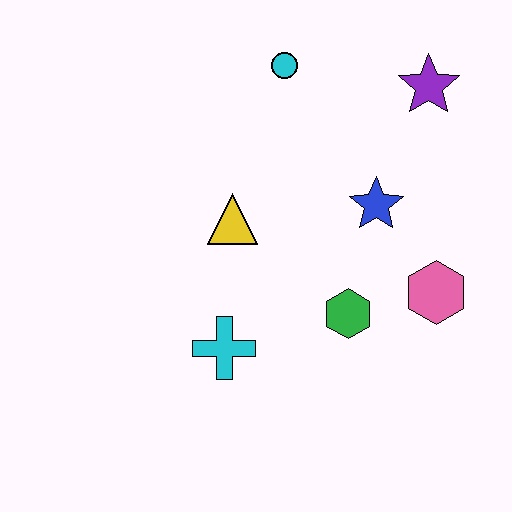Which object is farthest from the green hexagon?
The cyan circle is farthest from the green hexagon.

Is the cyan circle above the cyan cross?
Yes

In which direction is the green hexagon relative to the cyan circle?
The green hexagon is below the cyan circle.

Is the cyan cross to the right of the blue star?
No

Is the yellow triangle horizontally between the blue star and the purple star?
No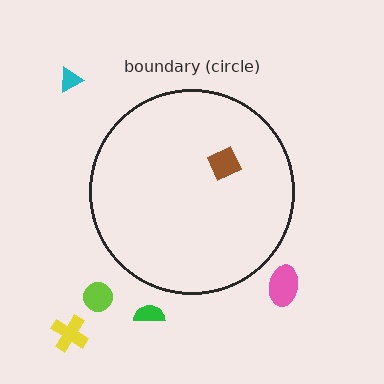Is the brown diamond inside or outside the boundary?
Inside.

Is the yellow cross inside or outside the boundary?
Outside.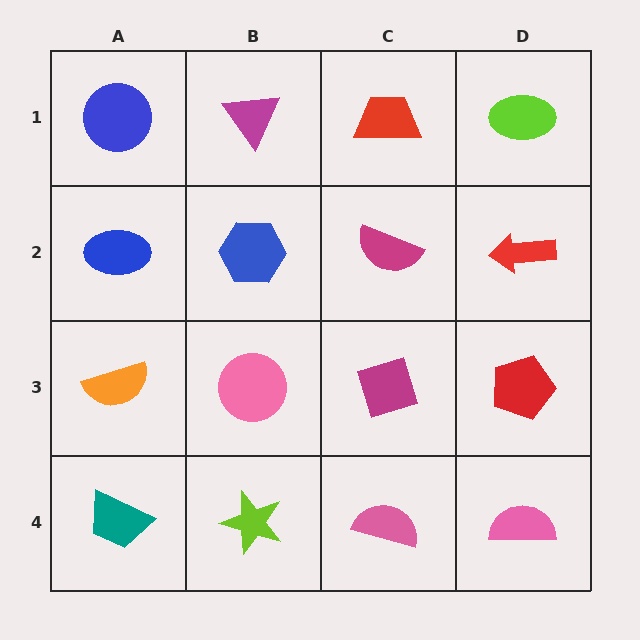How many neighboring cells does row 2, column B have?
4.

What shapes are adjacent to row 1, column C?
A magenta semicircle (row 2, column C), a magenta triangle (row 1, column B), a lime ellipse (row 1, column D).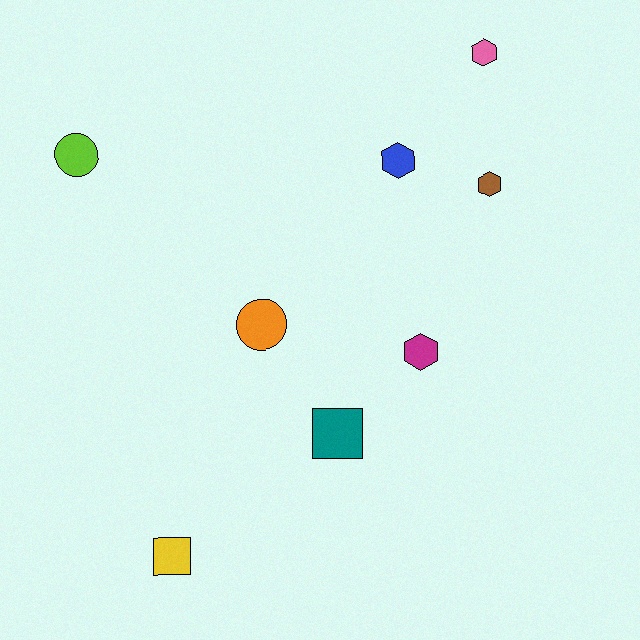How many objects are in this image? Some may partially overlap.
There are 8 objects.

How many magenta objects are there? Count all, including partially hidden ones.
There is 1 magenta object.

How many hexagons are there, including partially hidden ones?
There are 4 hexagons.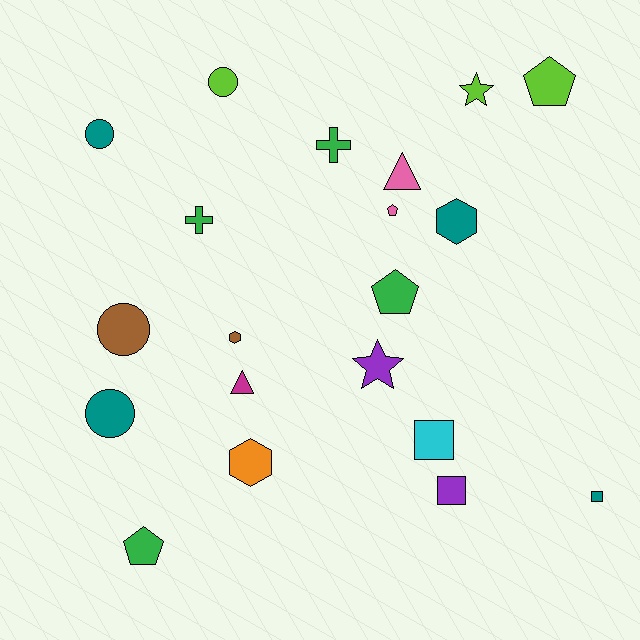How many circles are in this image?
There are 4 circles.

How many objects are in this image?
There are 20 objects.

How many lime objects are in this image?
There are 3 lime objects.